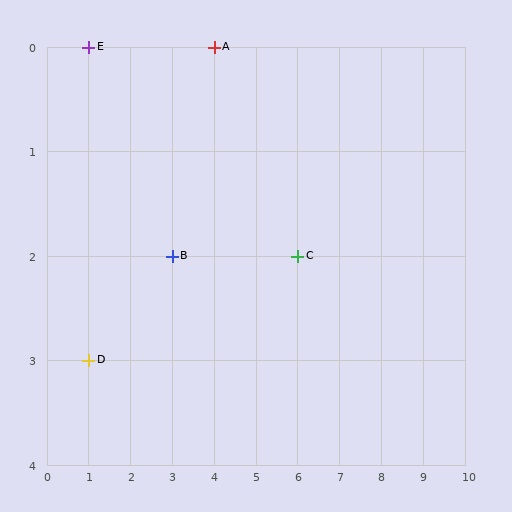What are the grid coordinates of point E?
Point E is at grid coordinates (1, 0).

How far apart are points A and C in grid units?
Points A and C are 2 columns and 2 rows apart (about 2.8 grid units diagonally).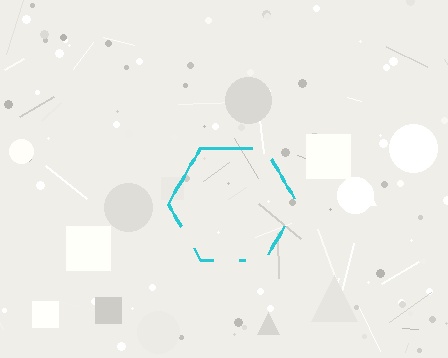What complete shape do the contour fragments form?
The contour fragments form a hexagon.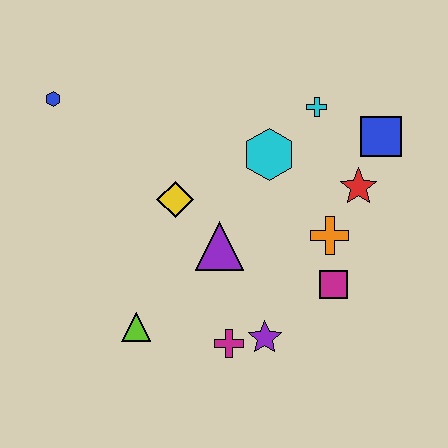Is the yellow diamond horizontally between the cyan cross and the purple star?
No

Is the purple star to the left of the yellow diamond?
No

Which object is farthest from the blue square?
The blue hexagon is farthest from the blue square.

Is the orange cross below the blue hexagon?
Yes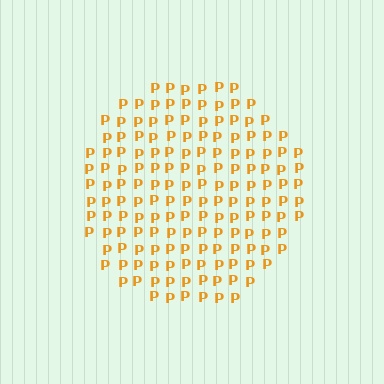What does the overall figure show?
The overall figure shows a circle.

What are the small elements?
The small elements are letter P's.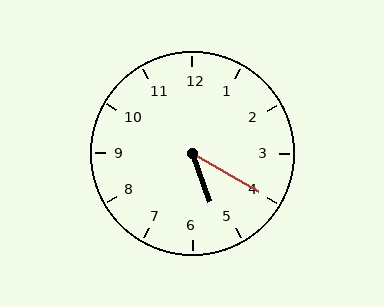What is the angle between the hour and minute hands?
Approximately 40 degrees.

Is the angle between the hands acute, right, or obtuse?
It is acute.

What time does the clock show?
5:20.